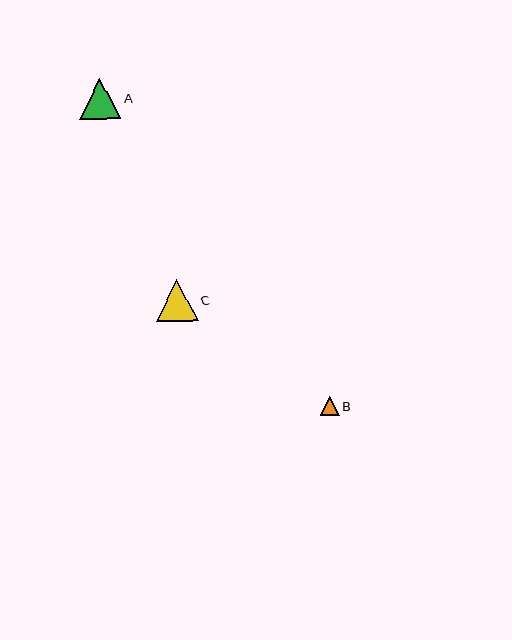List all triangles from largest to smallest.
From largest to smallest: C, A, B.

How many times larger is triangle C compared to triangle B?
Triangle C is approximately 2.2 times the size of triangle B.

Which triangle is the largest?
Triangle C is the largest with a size of approximately 42 pixels.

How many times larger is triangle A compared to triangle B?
Triangle A is approximately 2.2 times the size of triangle B.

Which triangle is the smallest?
Triangle B is the smallest with a size of approximately 19 pixels.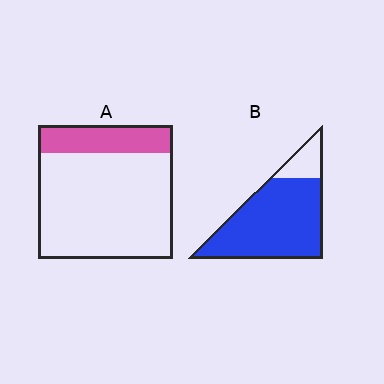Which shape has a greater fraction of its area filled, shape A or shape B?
Shape B.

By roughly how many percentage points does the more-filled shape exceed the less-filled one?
By roughly 65 percentage points (B over A).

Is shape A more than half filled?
No.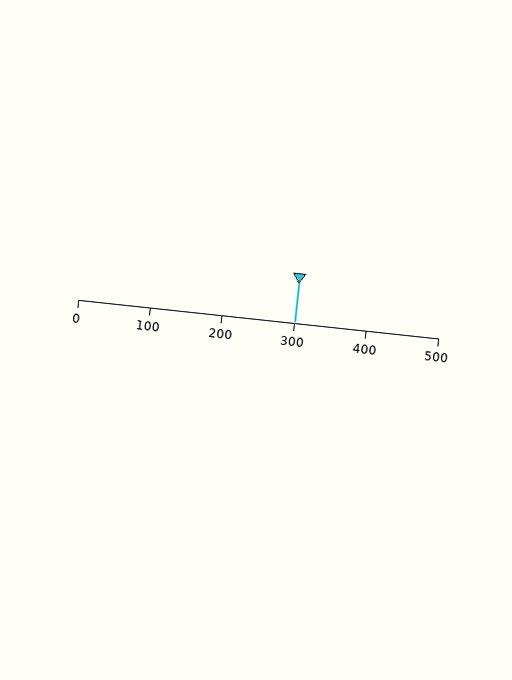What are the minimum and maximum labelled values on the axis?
The axis runs from 0 to 500.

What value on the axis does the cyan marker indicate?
The marker indicates approximately 300.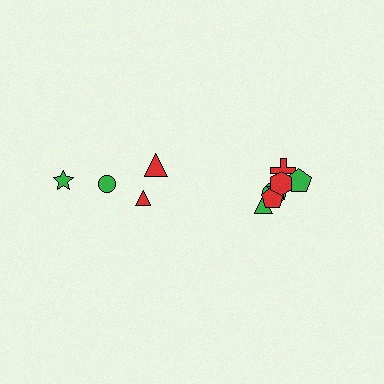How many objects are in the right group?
There are 7 objects.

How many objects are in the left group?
There are 4 objects.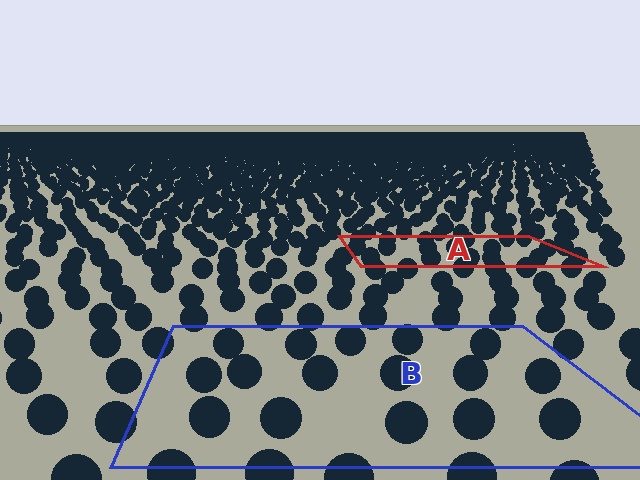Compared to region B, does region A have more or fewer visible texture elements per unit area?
Region A has more texture elements per unit area — they are packed more densely because it is farther away.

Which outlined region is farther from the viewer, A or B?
Region A is farther from the viewer — the texture elements inside it appear smaller and more densely packed.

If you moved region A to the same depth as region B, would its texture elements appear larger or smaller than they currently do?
They would appear larger. At a closer depth, the same texture elements are projected at a bigger on-screen size.